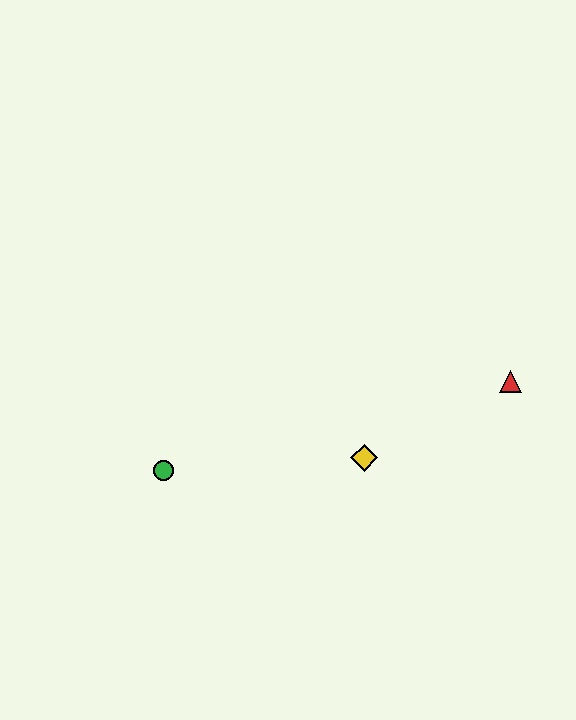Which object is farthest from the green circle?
The red triangle is farthest from the green circle.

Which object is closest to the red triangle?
The yellow diamond is closest to the red triangle.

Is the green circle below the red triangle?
Yes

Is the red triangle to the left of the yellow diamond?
No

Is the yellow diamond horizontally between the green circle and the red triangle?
Yes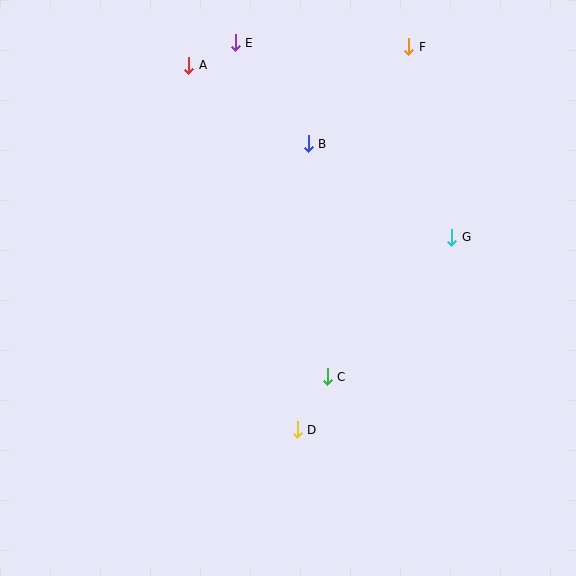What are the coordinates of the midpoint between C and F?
The midpoint between C and F is at (368, 212).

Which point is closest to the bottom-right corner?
Point D is closest to the bottom-right corner.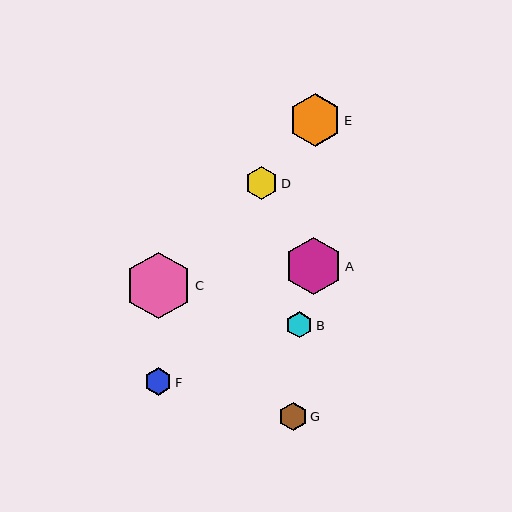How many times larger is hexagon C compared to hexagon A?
Hexagon C is approximately 1.2 times the size of hexagon A.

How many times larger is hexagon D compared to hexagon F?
Hexagon D is approximately 1.2 times the size of hexagon F.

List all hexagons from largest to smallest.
From largest to smallest: C, A, E, D, G, F, B.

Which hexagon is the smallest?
Hexagon B is the smallest with a size of approximately 26 pixels.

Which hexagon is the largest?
Hexagon C is the largest with a size of approximately 67 pixels.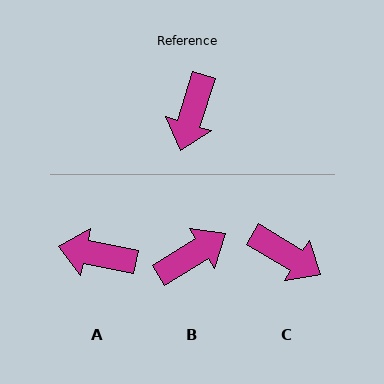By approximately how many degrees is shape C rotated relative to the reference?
Approximately 77 degrees counter-clockwise.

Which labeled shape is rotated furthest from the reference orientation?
B, about 140 degrees away.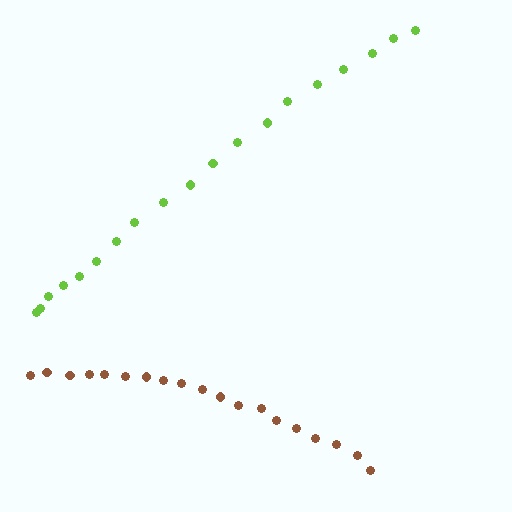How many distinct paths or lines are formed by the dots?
There are 2 distinct paths.